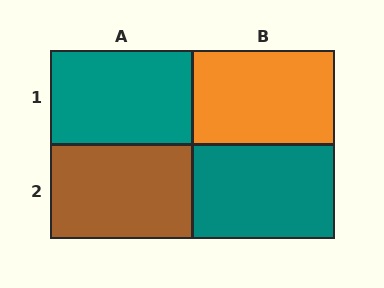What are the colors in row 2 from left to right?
Brown, teal.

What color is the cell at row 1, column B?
Orange.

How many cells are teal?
2 cells are teal.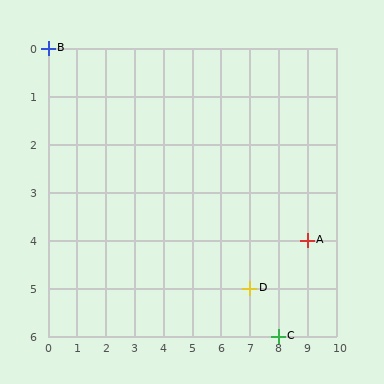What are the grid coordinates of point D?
Point D is at grid coordinates (7, 5).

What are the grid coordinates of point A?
Point A is at grid coordinates (9, 4).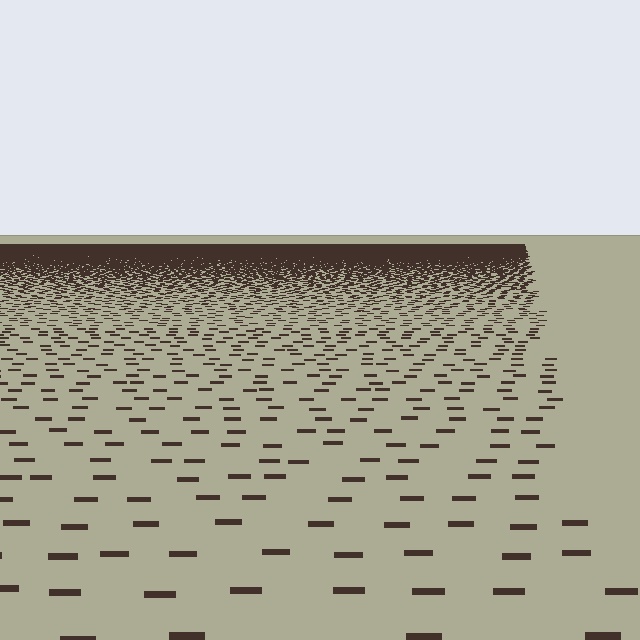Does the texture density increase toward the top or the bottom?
Density increases toward the top.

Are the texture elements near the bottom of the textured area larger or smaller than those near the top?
Larger. Near the bottom, elements are closer to the viewer and appear at a bigger on-screen size.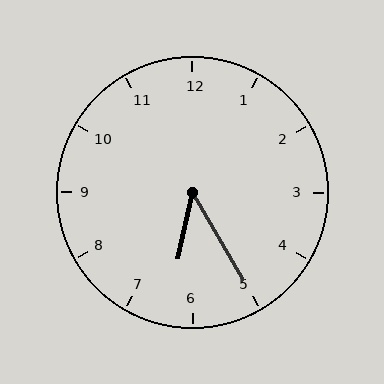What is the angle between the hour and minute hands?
Approximately 42 degrees.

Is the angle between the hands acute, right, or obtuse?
It is acute.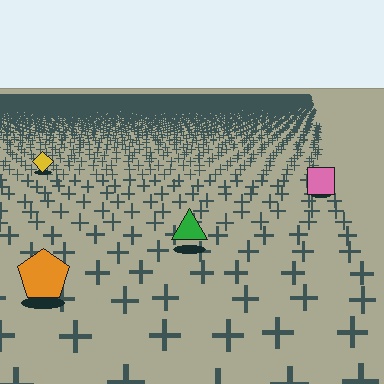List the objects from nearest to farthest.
From nearest to farthest: the orange pentagon, the green triangle, the pink square, the yellow diamond.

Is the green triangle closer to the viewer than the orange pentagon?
No. The orange pentagon is closer — you can tell from the texture gradient: the ground texture is coarser near it.